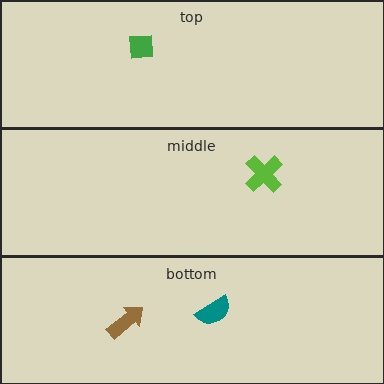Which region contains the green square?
The top region.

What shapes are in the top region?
The green square.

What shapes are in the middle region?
The lime cross.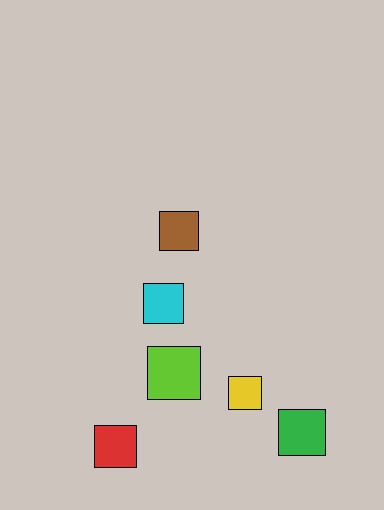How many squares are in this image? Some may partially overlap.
There are 6 squares.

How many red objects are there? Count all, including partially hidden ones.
There is 1 red object.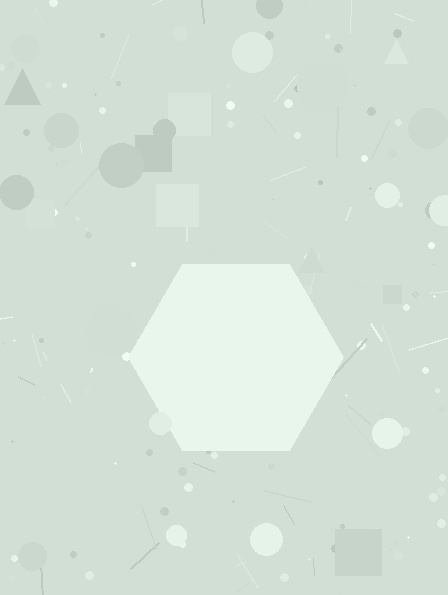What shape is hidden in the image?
A hexagon is hidden in the image.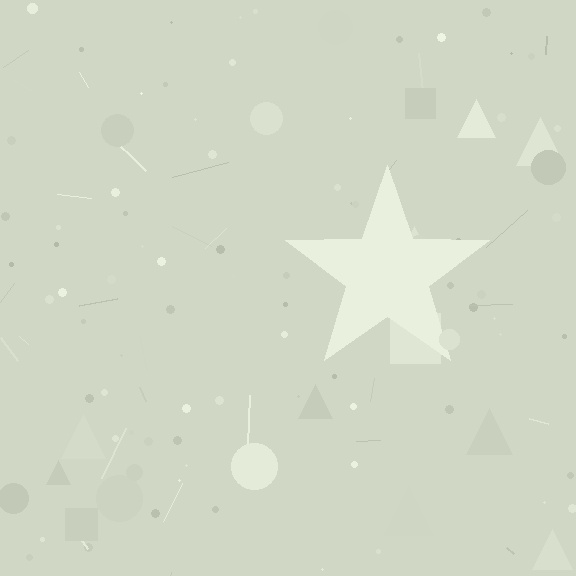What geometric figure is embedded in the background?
A star is embedded in the background.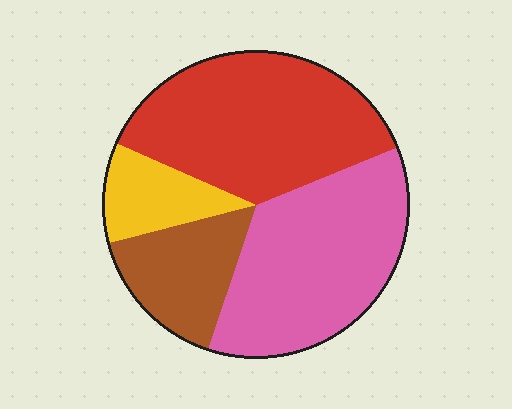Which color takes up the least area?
Yellow, at roughly 10%.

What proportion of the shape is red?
Red covers about 35% of the shape.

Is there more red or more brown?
Red.